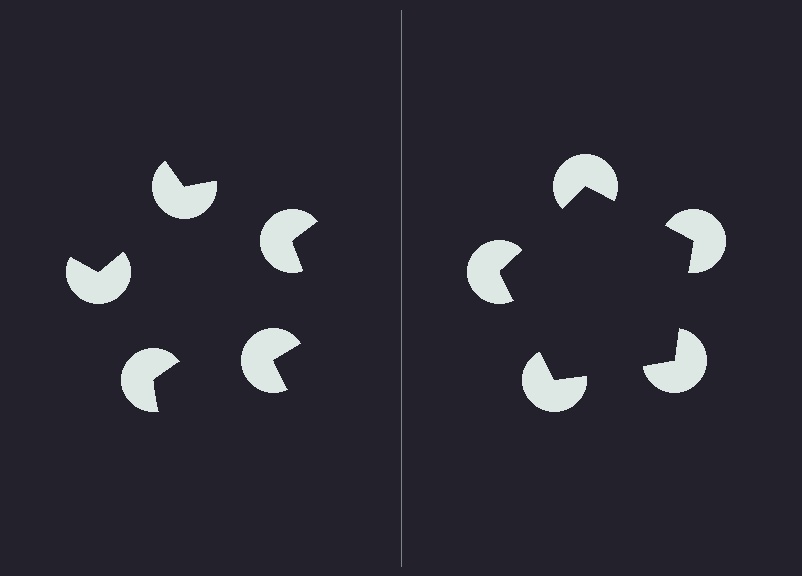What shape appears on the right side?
An illusory pentagon.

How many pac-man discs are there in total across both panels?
10 — 5 on each side.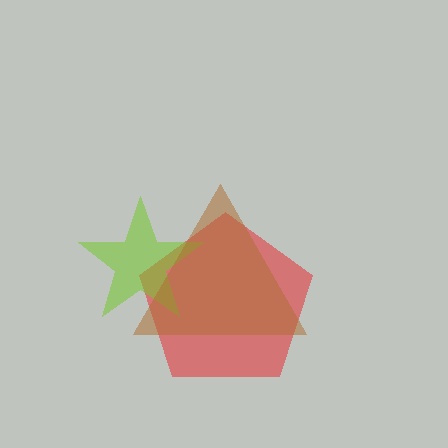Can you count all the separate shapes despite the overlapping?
Yes, there are 3 separate shapes.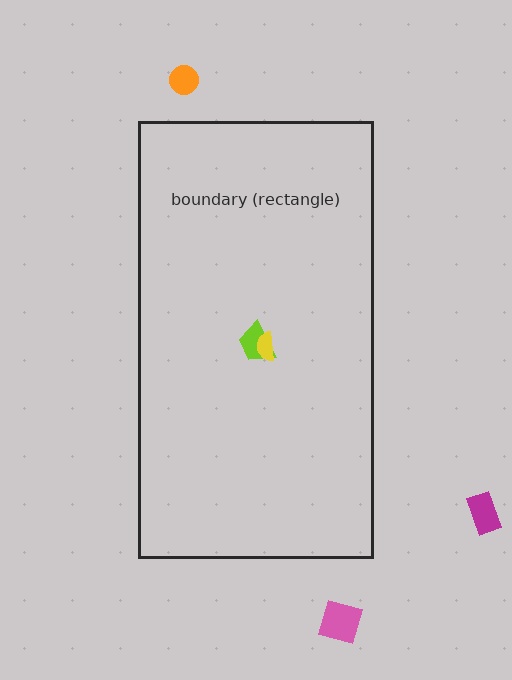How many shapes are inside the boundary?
2 inside, 3 outside.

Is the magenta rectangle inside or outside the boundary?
Outside.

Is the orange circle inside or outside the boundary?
Outside.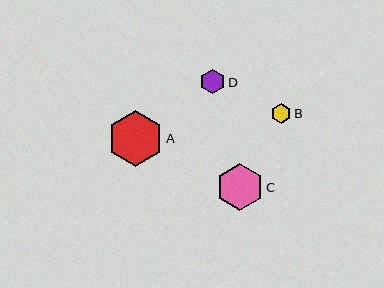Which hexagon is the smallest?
Hexagon B is the smallest with a size of approximately 19 pixels.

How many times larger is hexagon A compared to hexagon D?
Hexagon A is approximately 2.2 times the size of hexagon D.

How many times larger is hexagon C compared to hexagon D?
Hexagon C is approximately 1.9 times the size of hexagon D.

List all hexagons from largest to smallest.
From largest to smallest: A, C, D, B.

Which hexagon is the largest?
Hexagon A is the largest with a size of approximately 56 pixels.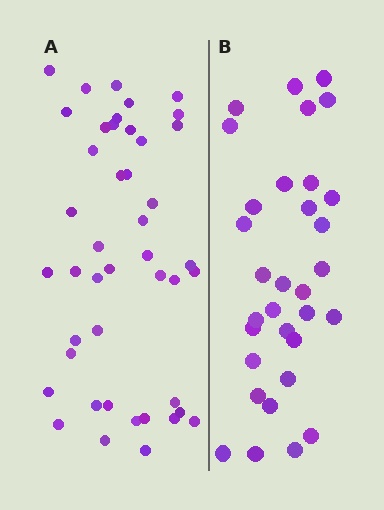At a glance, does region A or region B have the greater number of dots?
Region A (the left region) has more dots.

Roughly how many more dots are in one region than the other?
Region A has roughly 12 or so more dots than region B.